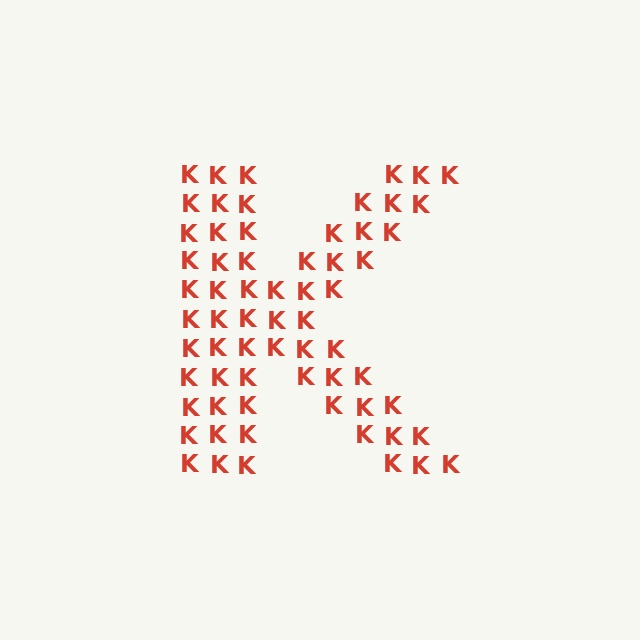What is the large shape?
The large shape is the letter K.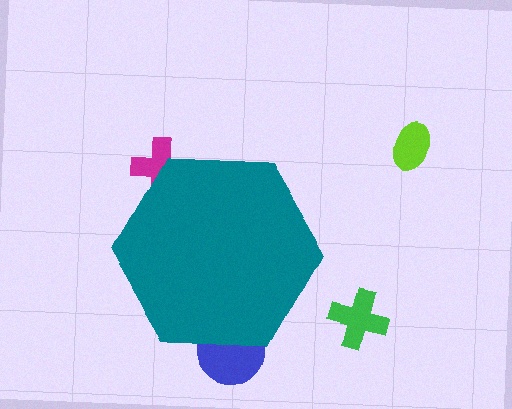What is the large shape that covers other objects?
A teal hexagon.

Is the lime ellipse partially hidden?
No, the lime ellipse is fully visible.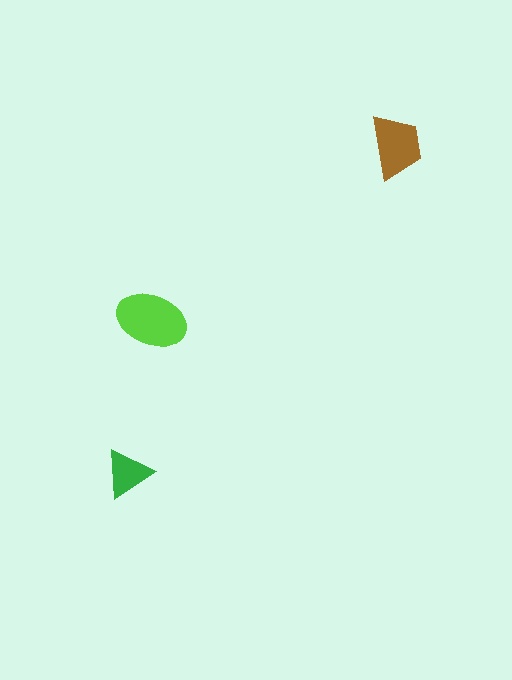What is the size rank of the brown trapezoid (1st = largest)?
2nd.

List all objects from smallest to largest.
The green triangle, the brown trapezoid, the lime ellipse.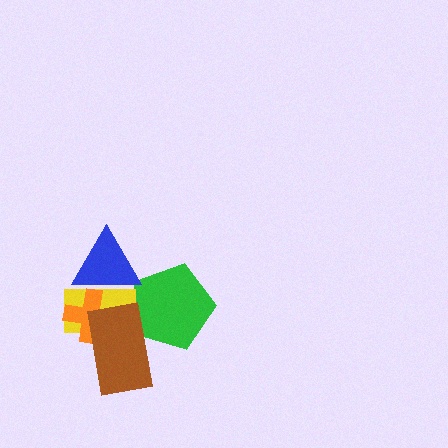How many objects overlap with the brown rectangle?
3 objects overlap with the brown rectangle.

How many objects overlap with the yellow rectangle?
4 objects overlap with the yellow rectangle.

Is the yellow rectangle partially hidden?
Yes, it is partially covered by another shape.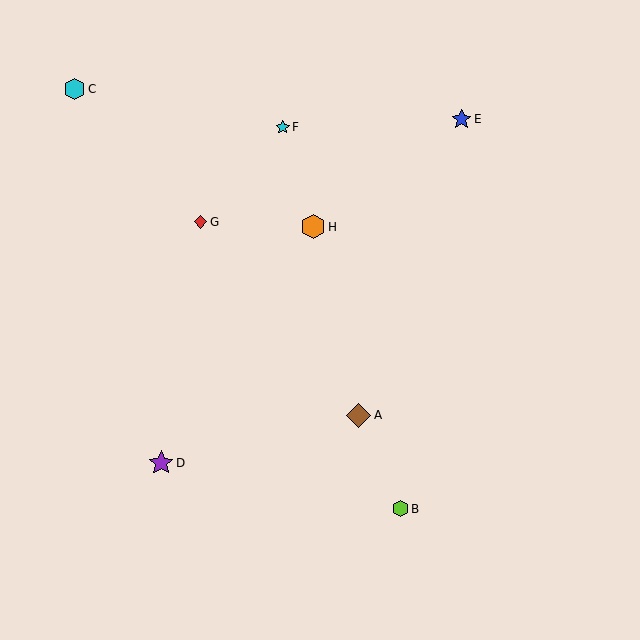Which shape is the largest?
The purple star (labeled D) is the largest.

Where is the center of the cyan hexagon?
The center of the cyan hexagon is at (74, 89).